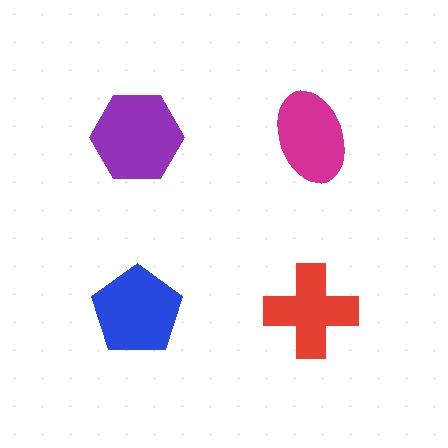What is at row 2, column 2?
A red cross.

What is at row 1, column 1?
A purple hexagon.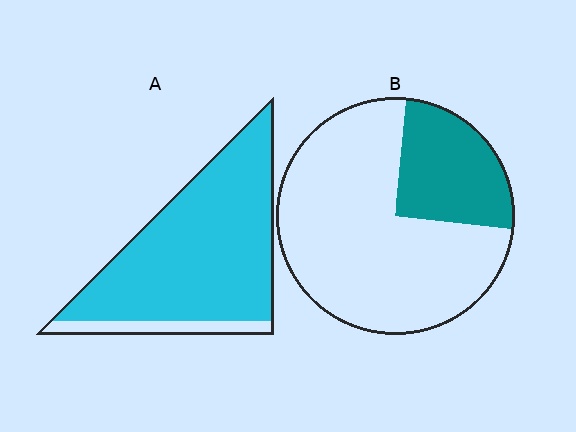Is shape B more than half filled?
No.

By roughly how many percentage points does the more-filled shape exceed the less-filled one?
By roughly 65 percentage points (A over B).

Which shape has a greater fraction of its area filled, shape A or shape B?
Shape A.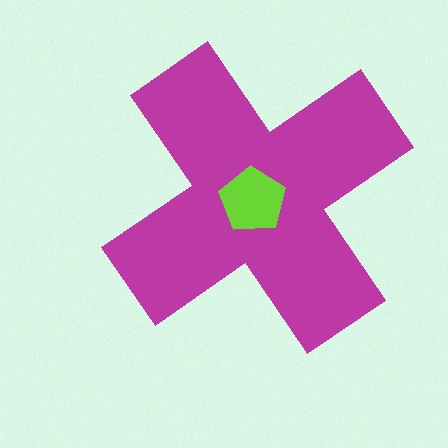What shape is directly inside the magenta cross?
The lime pentagon.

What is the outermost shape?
The magenta cross.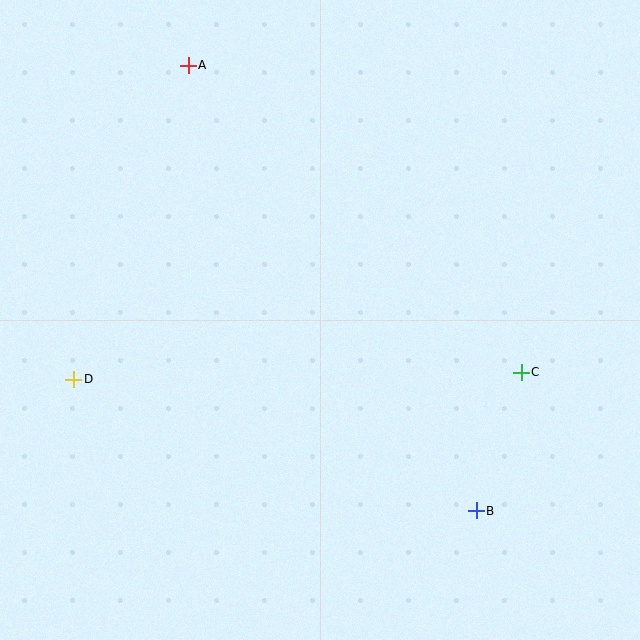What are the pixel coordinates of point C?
Point C is at (521, 372).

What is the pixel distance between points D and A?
The distance between D and A is 334 pixels.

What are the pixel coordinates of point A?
Point A is at (188, 65).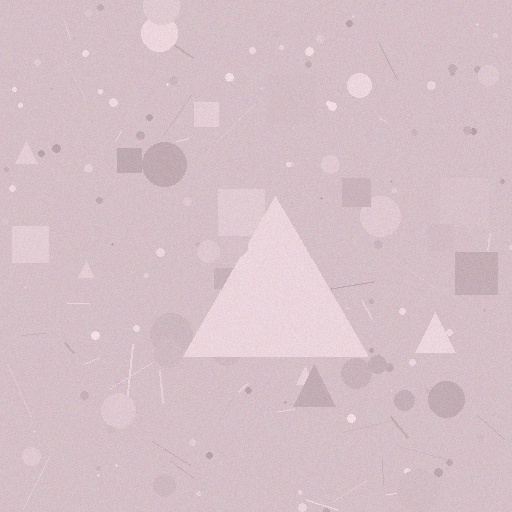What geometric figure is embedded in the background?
A triangle is embedded in the background.